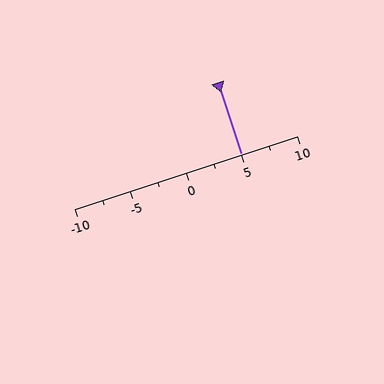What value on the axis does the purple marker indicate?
The marker indicates approximately 5.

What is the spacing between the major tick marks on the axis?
The major ticks are spaced 5 apart.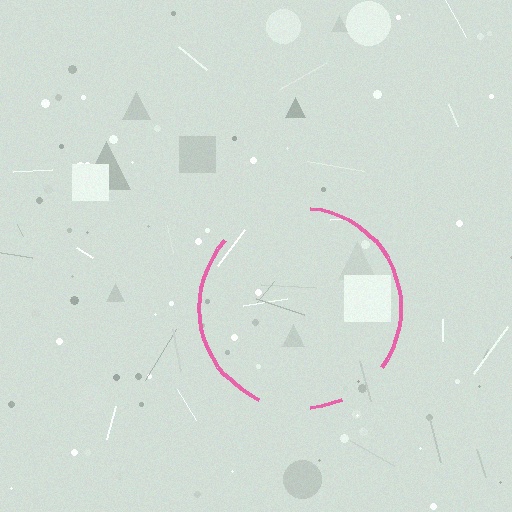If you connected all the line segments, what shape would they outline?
They would outline a circle.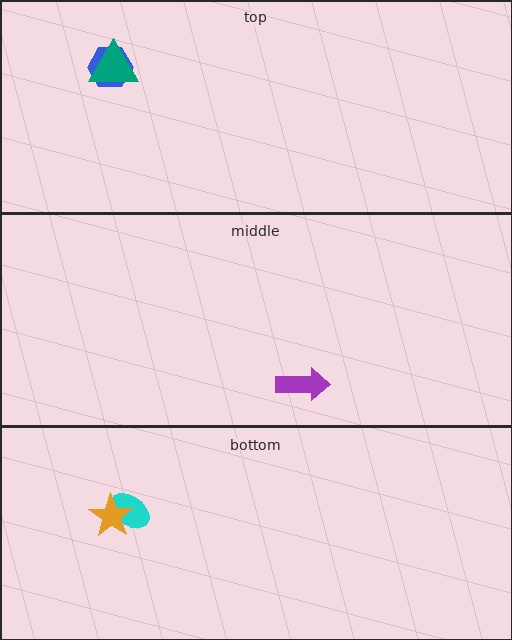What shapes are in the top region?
The blue hexagon, the teal triangle.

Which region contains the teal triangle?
The top region.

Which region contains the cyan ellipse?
The bottom region.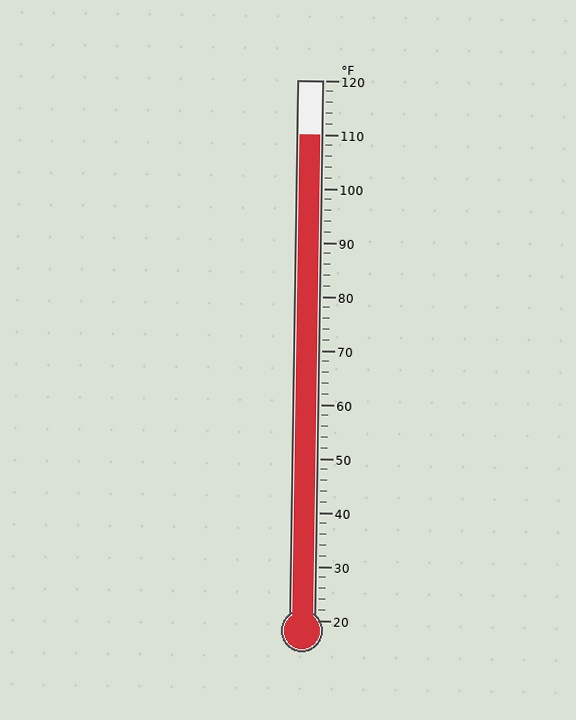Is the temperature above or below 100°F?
The temperature is above 100°F.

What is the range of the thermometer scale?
The thermometer scale ranges from 20°F to 120°F.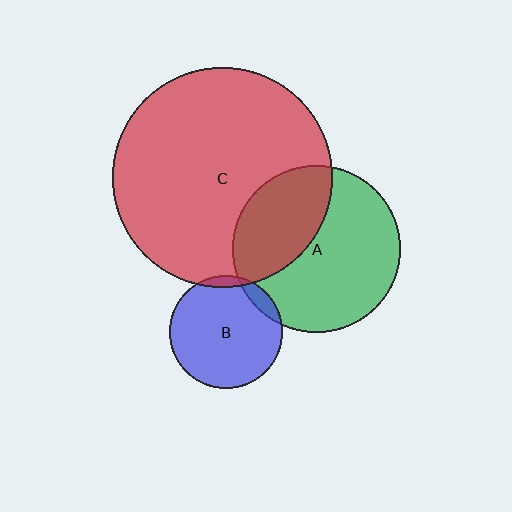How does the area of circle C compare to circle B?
Approximately 3.8 times.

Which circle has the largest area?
Circle C (red).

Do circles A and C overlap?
Yes.